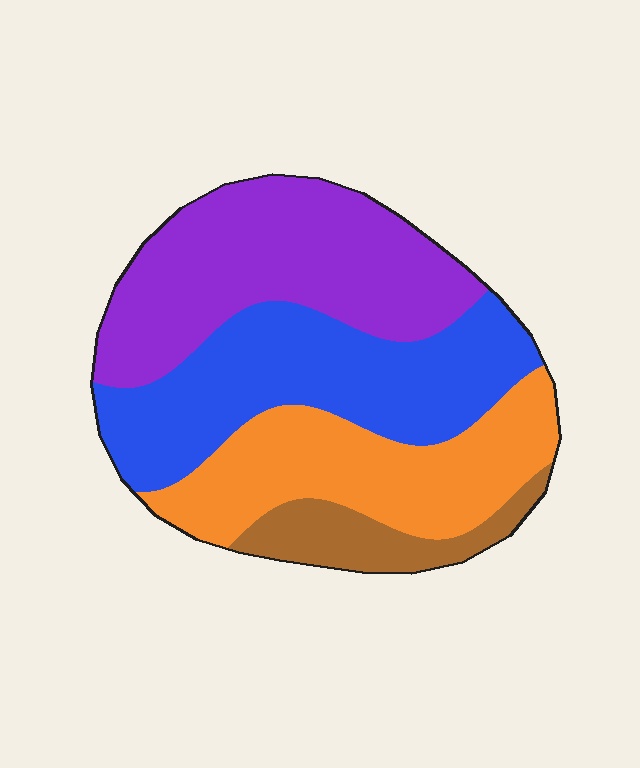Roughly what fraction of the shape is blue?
Blue covers 32% of the shape.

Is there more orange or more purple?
Purple.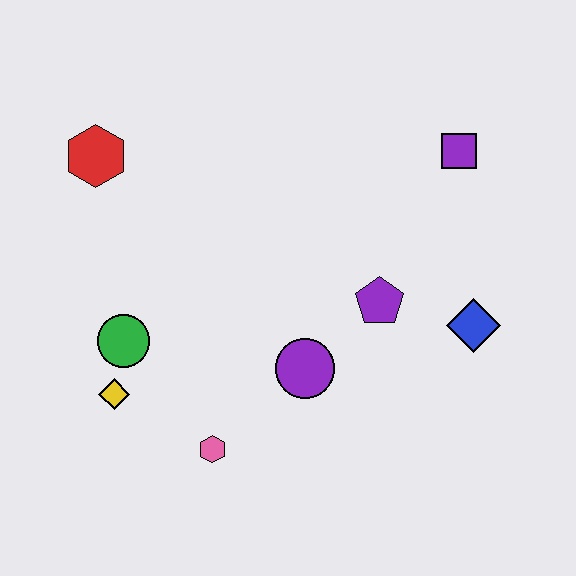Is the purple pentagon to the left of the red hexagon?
No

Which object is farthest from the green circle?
The purple square is farthest from the green circle.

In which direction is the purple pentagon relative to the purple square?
The purple pentagon is below the purple square.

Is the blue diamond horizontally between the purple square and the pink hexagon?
No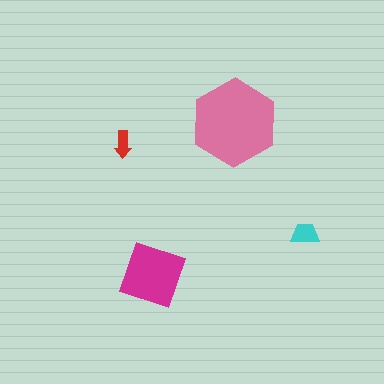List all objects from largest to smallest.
The pink hexagon, the magenta square, the cyan trapezoid, the red arrow.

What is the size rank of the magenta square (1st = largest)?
2nd.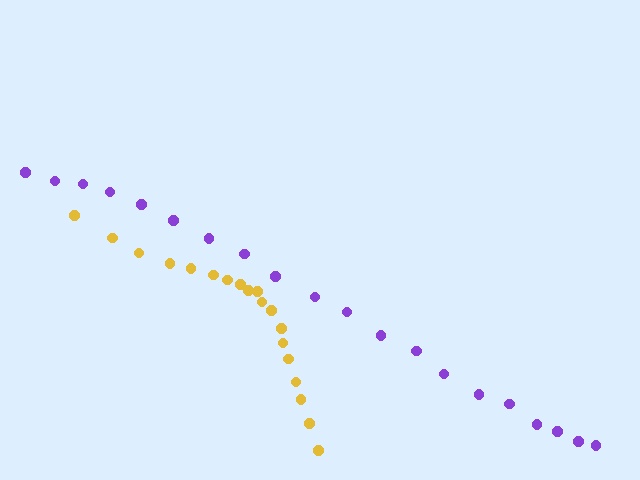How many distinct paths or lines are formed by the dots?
There are 2 distinct paths.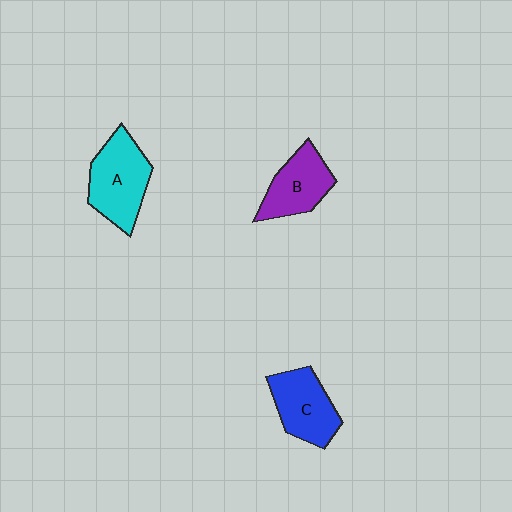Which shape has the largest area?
Shape A (cyan).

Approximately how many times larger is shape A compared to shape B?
Approximately 1.3 times.